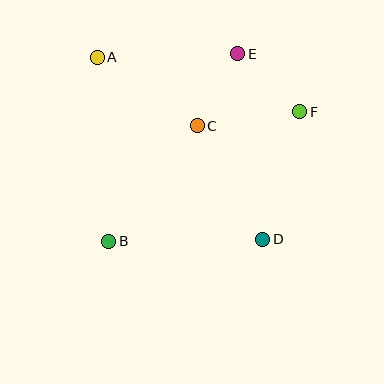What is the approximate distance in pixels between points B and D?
The distance between B and D is approximately 154 pixels.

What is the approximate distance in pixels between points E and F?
The distance between E and F is approximately 85 pixels.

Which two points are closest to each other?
Points C and E are closest to each other.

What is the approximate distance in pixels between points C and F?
The distance between C and F is approximately 104 pixels.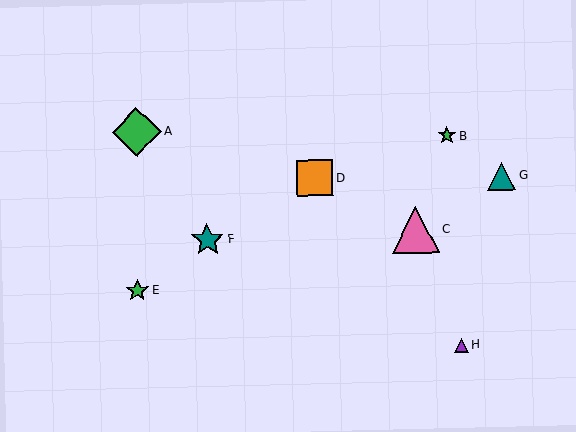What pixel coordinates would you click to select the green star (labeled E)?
Click at (137, 290) to select the green star E.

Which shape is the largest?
The green diamond (labeled A) is the largest.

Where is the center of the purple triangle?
The center of the purple triangle is at (462, 345).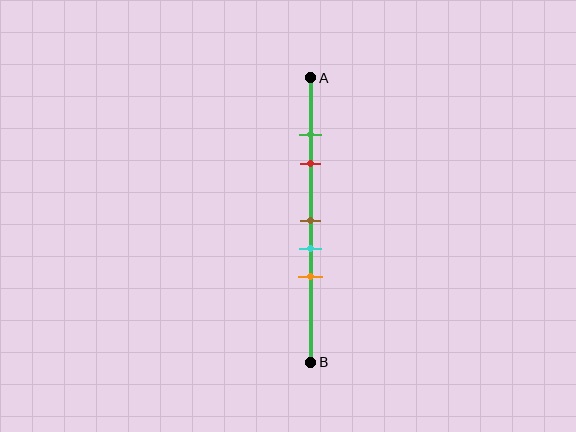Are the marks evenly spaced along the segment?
No, the marks are not evenly spaced.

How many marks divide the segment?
There are 5 marks dividing the segment.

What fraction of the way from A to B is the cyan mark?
The cyan mark is approximately 60% (0.6) of the way from A to B.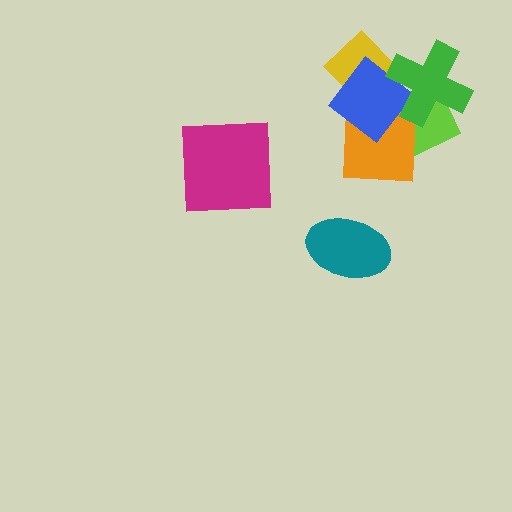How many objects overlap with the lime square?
3 objects overlap with the lime square.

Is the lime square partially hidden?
Yes, it is partially covered by another shape.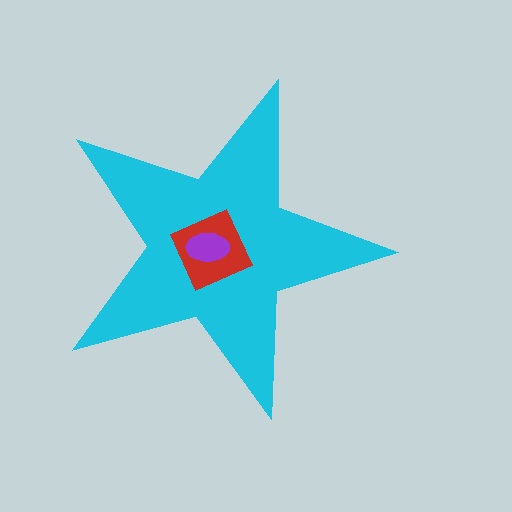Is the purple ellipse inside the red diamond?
Yes.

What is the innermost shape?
The purple ellipse.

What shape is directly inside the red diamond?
The purple ellipse.